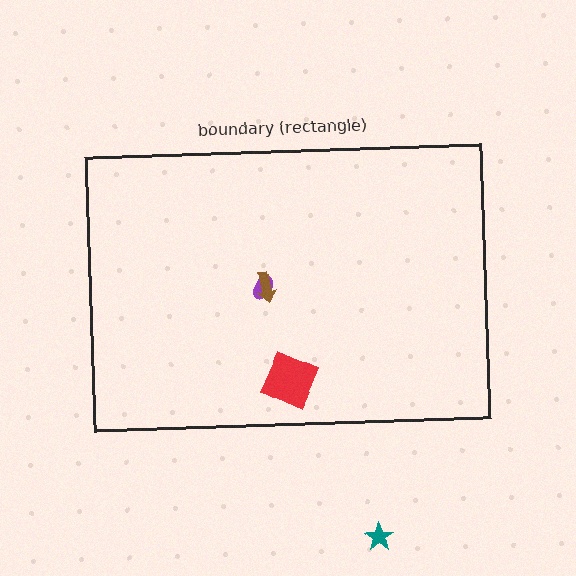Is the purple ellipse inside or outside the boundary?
Inside.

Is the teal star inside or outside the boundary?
Outside.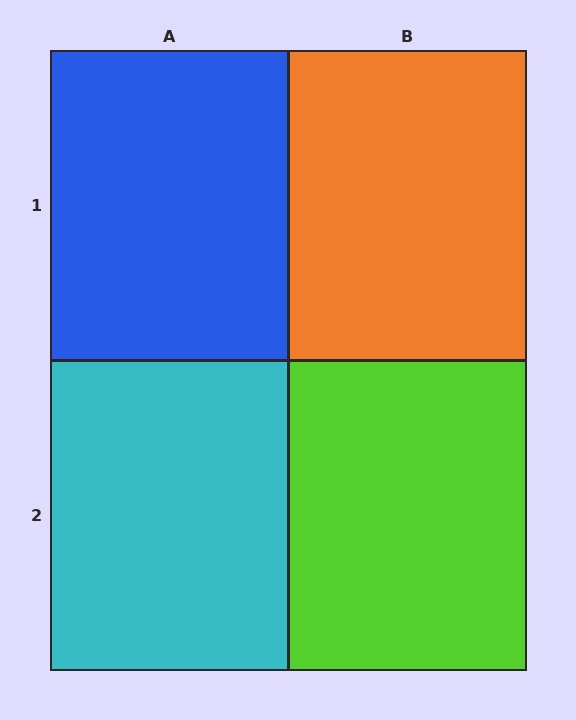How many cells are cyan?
1 cell is cyan.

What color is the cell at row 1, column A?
Blue.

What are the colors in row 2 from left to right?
Cyan, lime.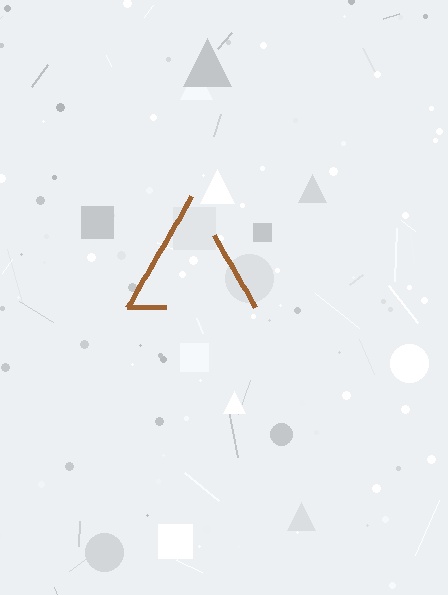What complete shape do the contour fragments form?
The contour fragments form a triangle.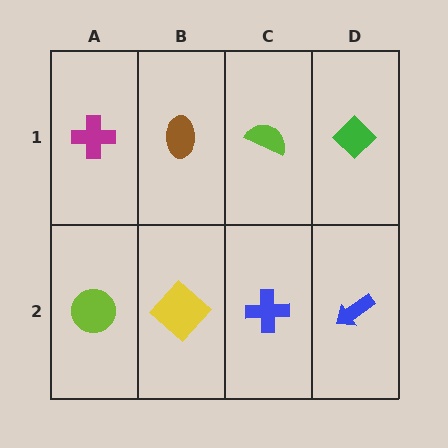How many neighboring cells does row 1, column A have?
2.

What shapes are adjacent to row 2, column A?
A magenta cross (row 1, column A), a yellow diamond (row 2, column B).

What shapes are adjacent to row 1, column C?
A blue cross (row 2, column C), a brown ellipse (row 1, column B), a green diamond (row 1, column D).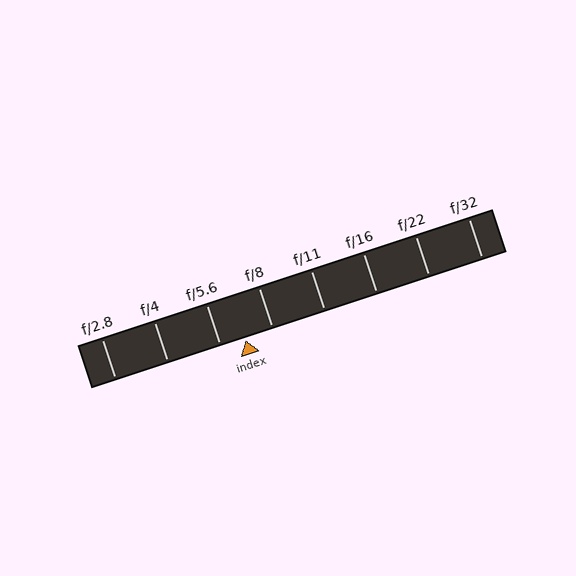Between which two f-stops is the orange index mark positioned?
The index mark is between f/5.6 and f/8.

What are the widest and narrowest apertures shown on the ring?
The widest aperture shown is f/2.8 and the narrowest is f/32.